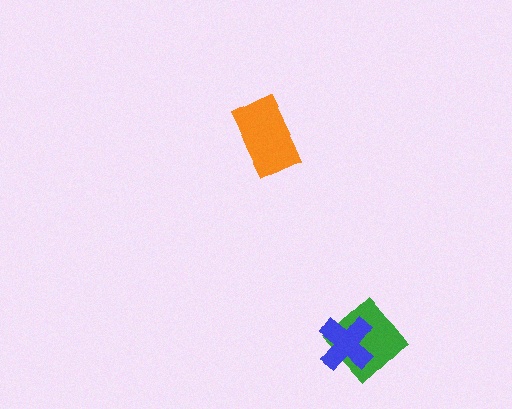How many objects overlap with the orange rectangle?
0 objects overlap with the orange rectangle.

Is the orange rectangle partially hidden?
No, no other shape covers it.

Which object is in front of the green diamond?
The blue cross is in front of the green diamond.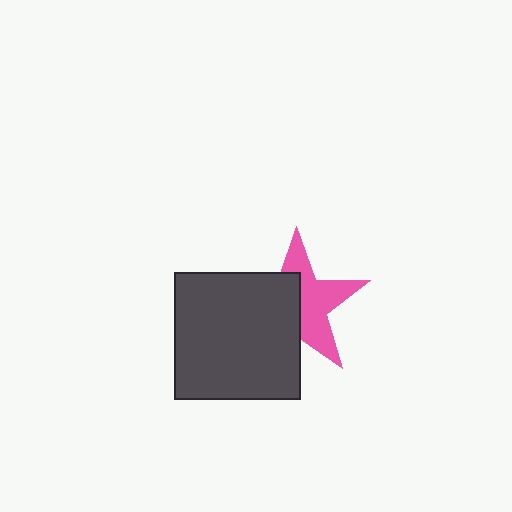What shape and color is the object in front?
The object in front is a dark gray rectangle.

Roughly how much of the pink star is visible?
About half of it is visible (roughly 51%).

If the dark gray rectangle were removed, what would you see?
You would see the complete pink star.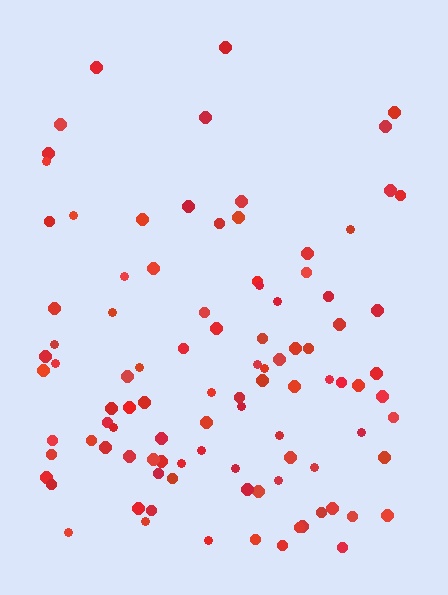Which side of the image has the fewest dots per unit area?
The top.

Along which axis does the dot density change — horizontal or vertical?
Vertical.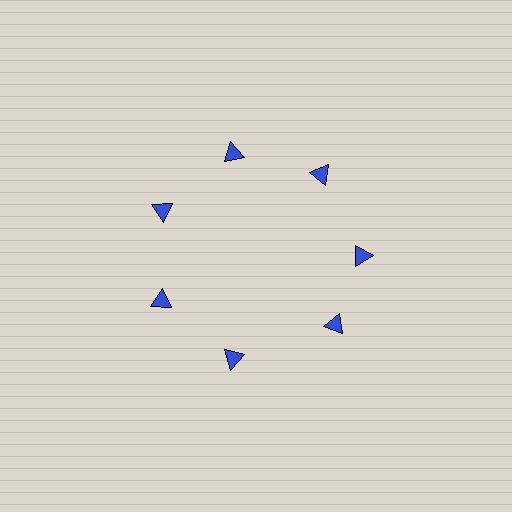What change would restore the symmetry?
The symmetry would be restored by rotating it back into even spacing with its neighbors so that all 7 triangles sit at equal angles and equal distance from the center.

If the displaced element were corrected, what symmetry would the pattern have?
It would have 7-fold rotational symmetry — the pattern would map onto itself every 51 degrees.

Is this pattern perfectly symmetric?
No. The 7 blue triangles are arranged in a ring, but one element near the 5 o'clock position is rotated out of alignment along the ring, breaking the 7-fold rotational symmetry.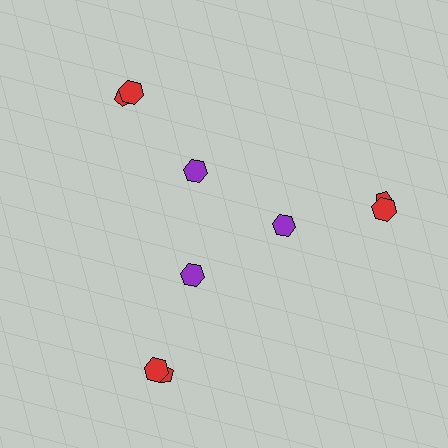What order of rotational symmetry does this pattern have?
This pattern has 3-fold rotational symmetry.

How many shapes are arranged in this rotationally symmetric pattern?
There are 9 shapes, arranged in 3 groups of 3.